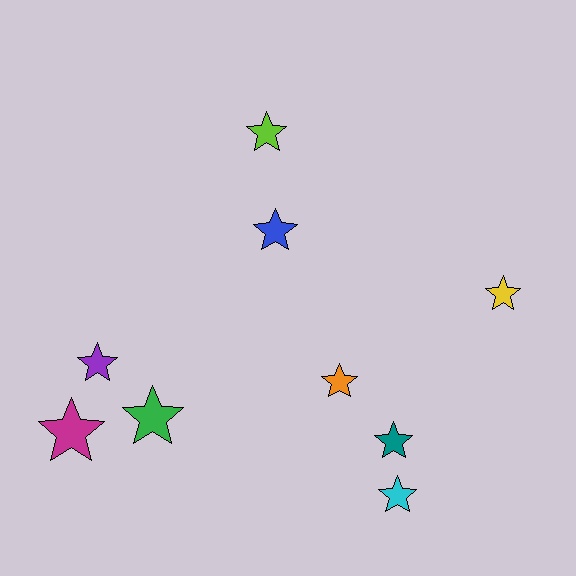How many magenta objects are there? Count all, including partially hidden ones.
There is 1 magenta object.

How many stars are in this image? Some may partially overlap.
There are 9 stars.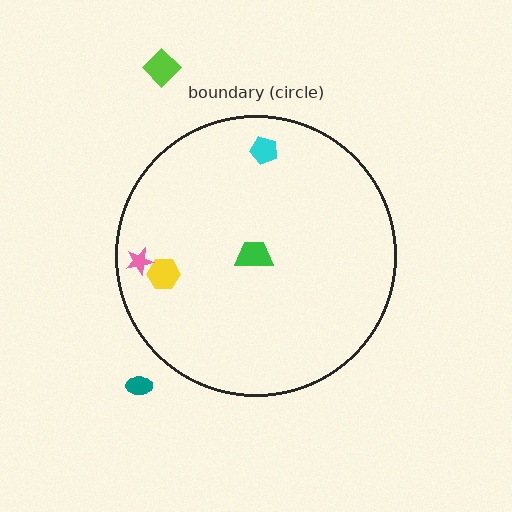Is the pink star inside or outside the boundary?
Inside.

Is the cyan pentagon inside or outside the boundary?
Inside.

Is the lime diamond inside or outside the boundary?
Outside.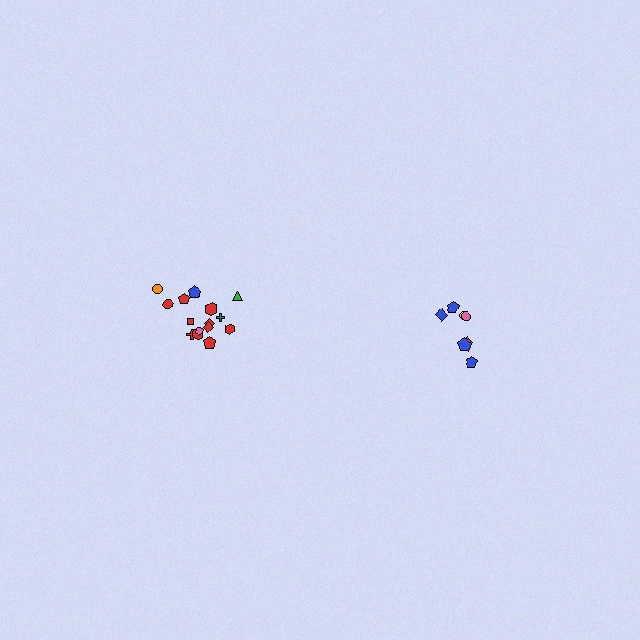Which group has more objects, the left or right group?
The left group.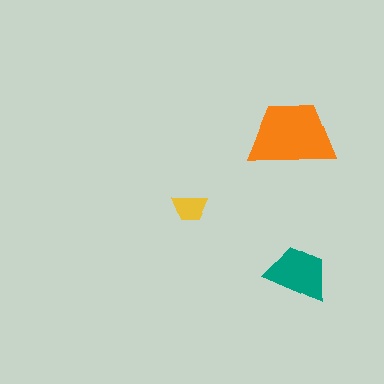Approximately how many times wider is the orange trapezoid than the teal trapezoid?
About 1.5 times wider.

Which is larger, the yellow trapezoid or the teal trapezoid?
The teal one.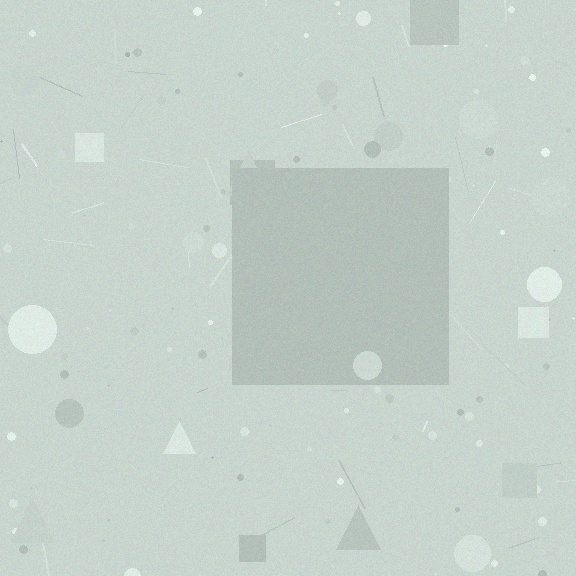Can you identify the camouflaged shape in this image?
The camouflaged shape is a square.